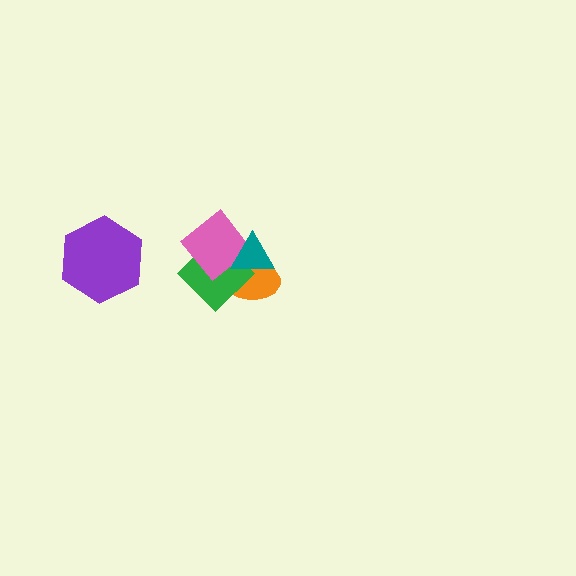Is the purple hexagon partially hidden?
No, no other shape covers it.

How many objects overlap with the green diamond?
3 objects overlap with the green diamond.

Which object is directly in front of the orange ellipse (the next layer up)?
The green diamond is directly in front of the orange ellipse.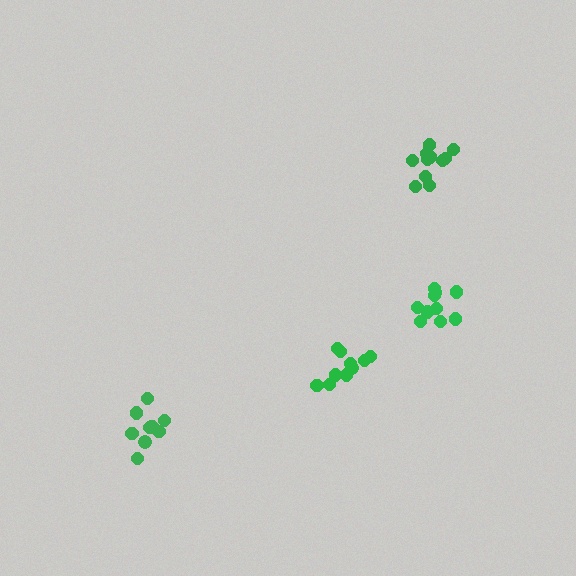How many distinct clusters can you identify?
There are 4 distinct clusters.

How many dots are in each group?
Group 1: 10 dots, Group 2: 10 dots, Group 3: 9 dots, Group 4: 11 dots (40 total).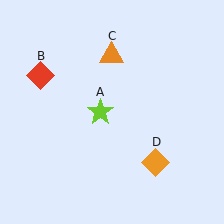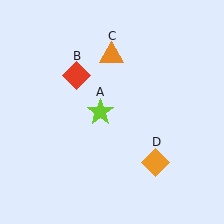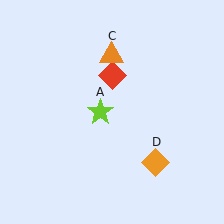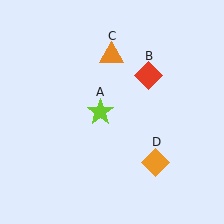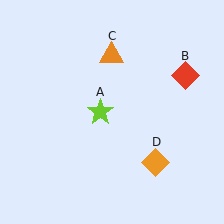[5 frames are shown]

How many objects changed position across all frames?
1 object changed position: red diamond (object B).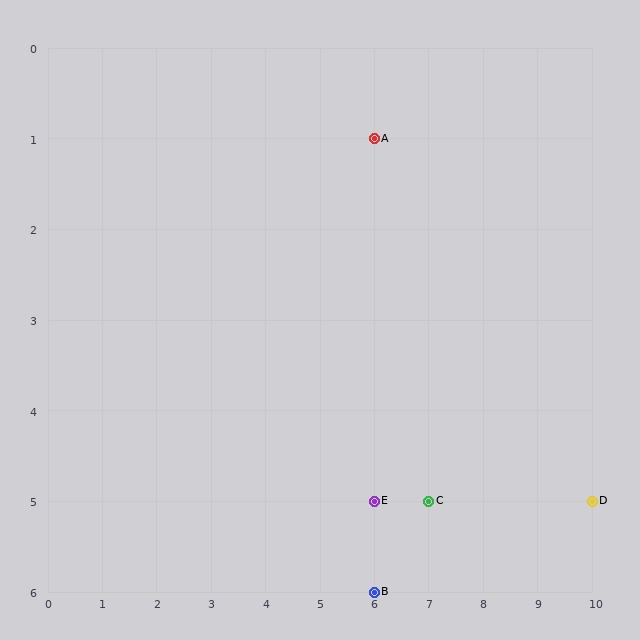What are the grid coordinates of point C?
Point C is at grid coordinates (7, 5).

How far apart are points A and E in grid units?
Points A and E are 4 rows apart.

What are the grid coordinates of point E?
Point E is at grid coordinates (6, 5).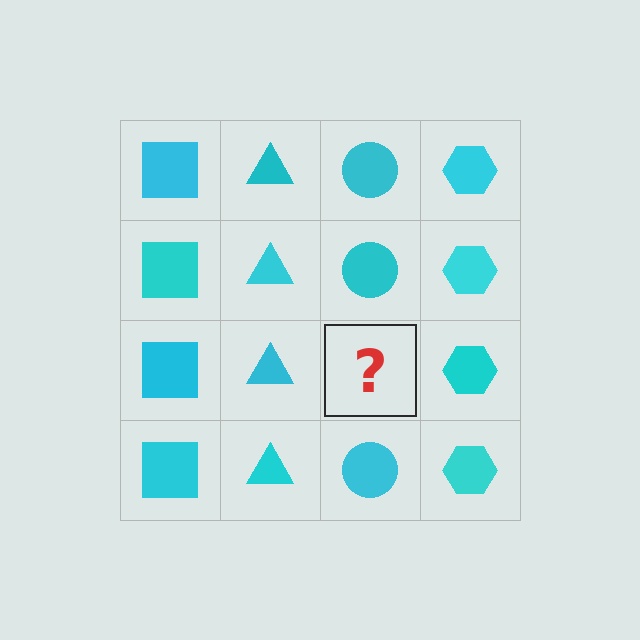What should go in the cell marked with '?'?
The missing cell should contain a cyan circle.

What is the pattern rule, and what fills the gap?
The rule is that each column has a consistent shape. The gap should be filled with a cyan circle.